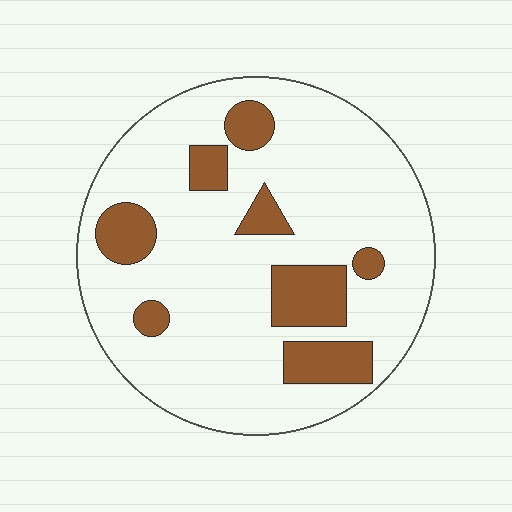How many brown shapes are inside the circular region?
8.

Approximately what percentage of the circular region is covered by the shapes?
Approximately 20%.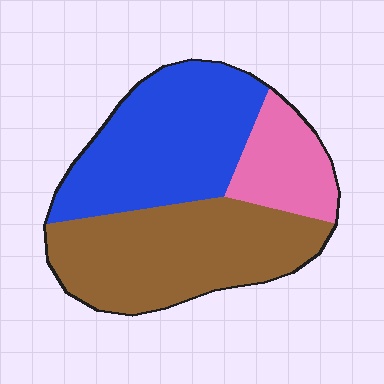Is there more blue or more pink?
Blue.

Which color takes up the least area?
Pink, at roughly 15%.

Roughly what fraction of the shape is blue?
Blue takes up about two fifths (2/5) of the shape.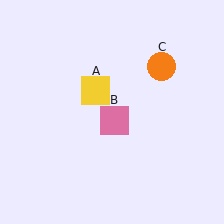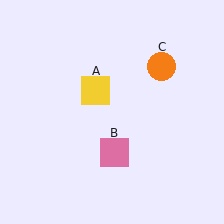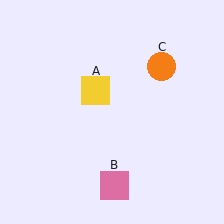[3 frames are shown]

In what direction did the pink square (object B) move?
The pink square (object B) moved down.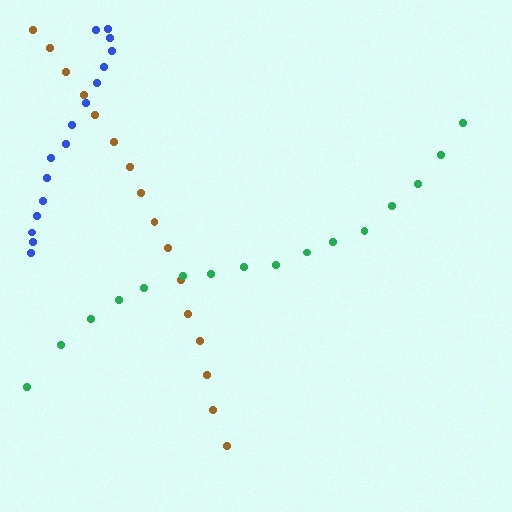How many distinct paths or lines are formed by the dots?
There are 3 distinct paths.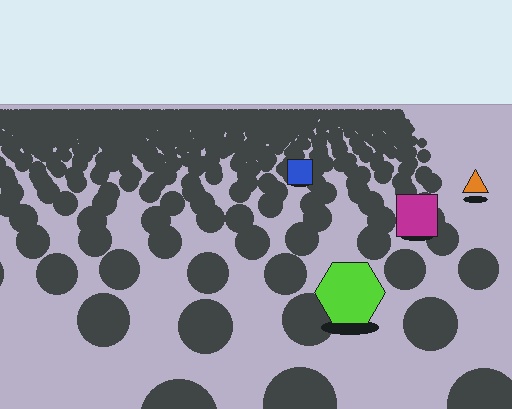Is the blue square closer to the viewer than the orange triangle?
No. The orange triangle is closer — you can tell from the texture gradient: the ground texture is coarser near it.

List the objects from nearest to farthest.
From nearest to farthest: the lime hexagon, the magenta square, the orange triangle, the blue square.